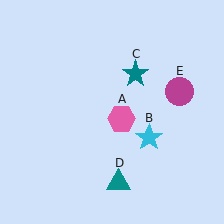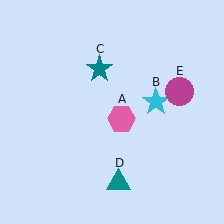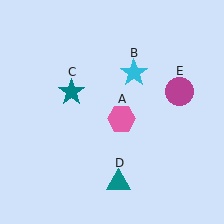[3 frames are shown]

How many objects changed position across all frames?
2 objects changed position: cyan star (object B), teal star (object C).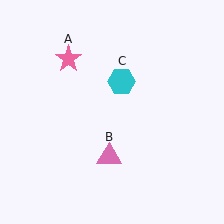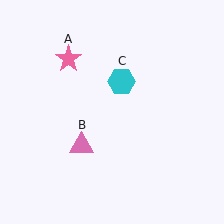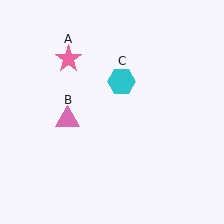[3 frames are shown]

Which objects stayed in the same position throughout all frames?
Pink star (object A) and cyan hexagon (object C) remained stationary.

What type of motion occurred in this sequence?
The pink triangle (object B) rotated clockwise around the center of the scene.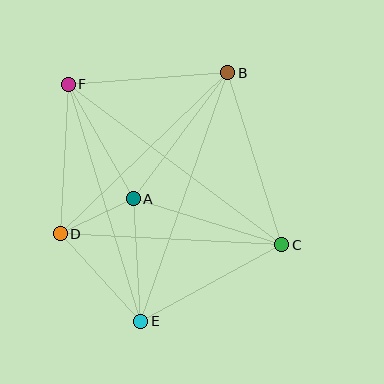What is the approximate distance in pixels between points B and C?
The distance between B and C is approximately 180 pixels.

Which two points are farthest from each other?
Points C and F are farthest from each other.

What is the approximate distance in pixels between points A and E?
The distance between A and E is approximately 123 pixels.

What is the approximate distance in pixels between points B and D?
The distance between B and D is approximately 232 pixels.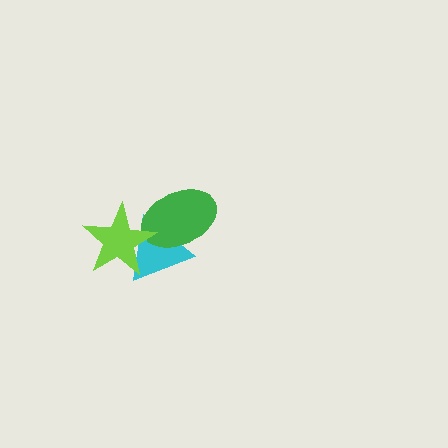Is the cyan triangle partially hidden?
Yes, it is partially covered by another shape.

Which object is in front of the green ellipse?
The lime star is in front of the green ellipse.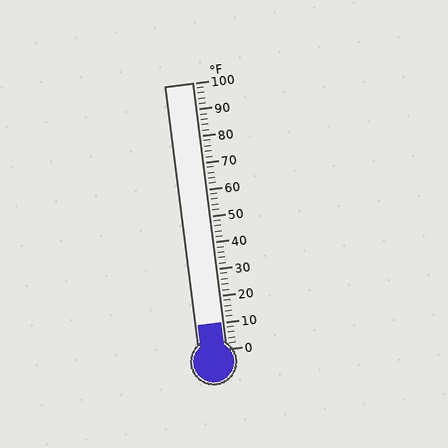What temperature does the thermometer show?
The thermometer shows approximately 10°F.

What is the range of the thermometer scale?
The thermometer scale ranges from 0°F to 100°F.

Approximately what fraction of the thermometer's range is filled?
The thermometer is filled to approximately 10% of its range.